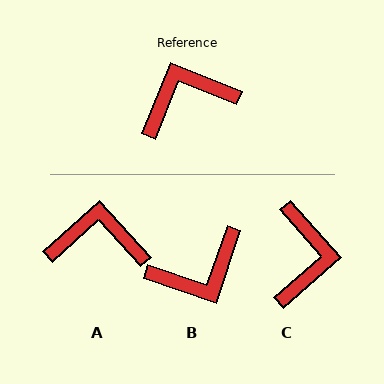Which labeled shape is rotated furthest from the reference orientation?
B, about 177 degrees away.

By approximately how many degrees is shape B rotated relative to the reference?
Approximately 177 degrees clockwise.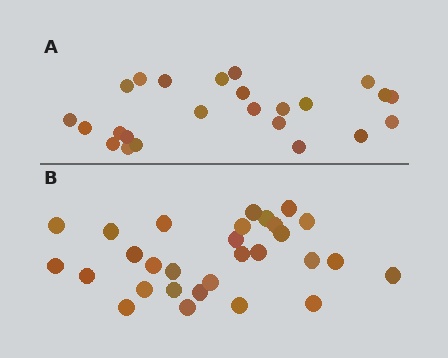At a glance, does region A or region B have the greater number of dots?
Region B (the bottom region) has more dots.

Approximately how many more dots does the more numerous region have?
Region B has about 5 more dots than region A.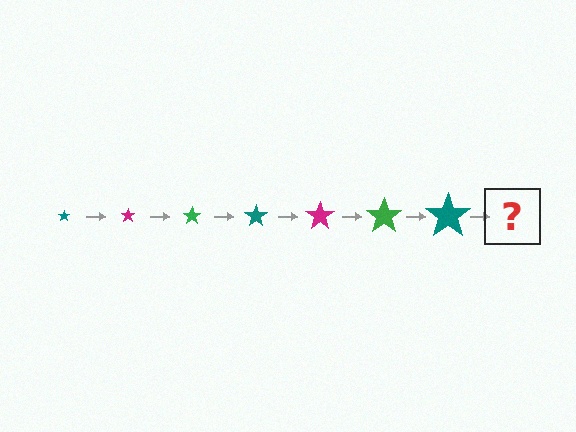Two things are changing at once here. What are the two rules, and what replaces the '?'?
The two rules are that the star grows larger each step and the color cycles through teal, magenta, and green. The '?' should be a magenta star, larger than the previous one.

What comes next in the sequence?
The next element should be a magenta star, larger than the previous one.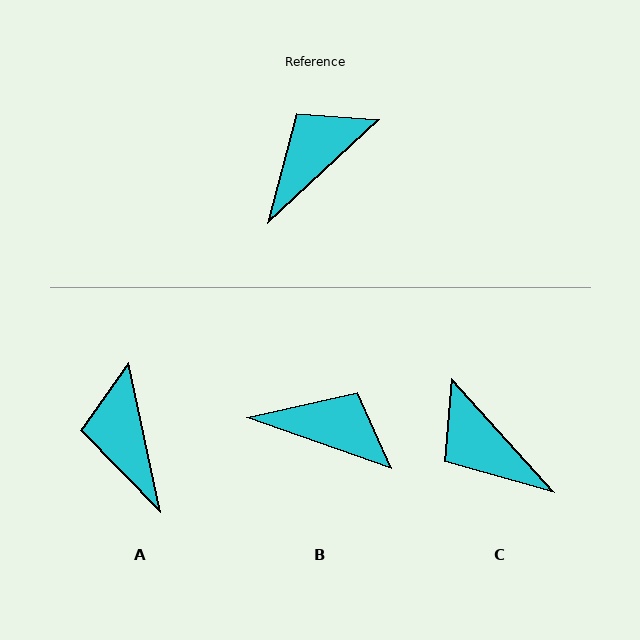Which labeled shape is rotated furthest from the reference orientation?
C, about 89 degrees away.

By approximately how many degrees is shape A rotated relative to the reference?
Approximately 59 degrees counter-clockwise.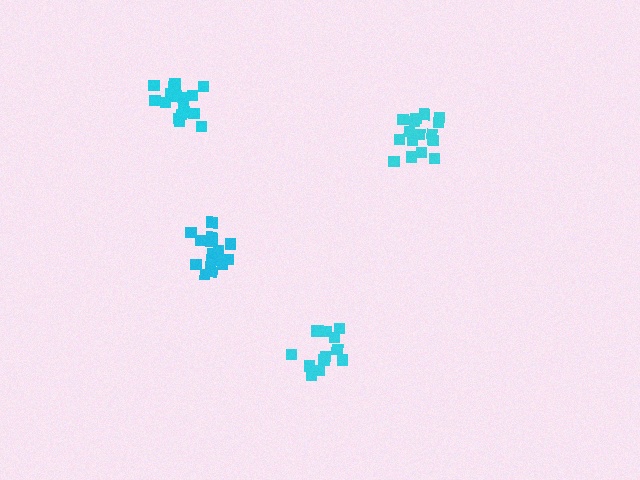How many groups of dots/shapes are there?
There are 4 groups.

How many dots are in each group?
Group 1: 17 dots, Group 2: 16 dots, Group 3: 17 dots, Group 4: 13 dots (63 total).